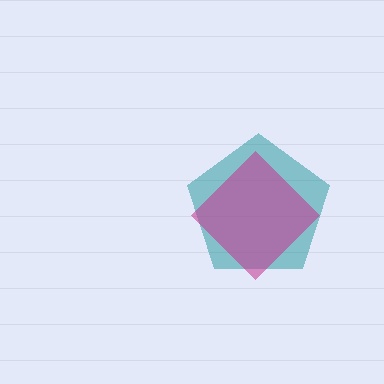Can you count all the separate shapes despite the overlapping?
Yes, there are 2 separate shapes.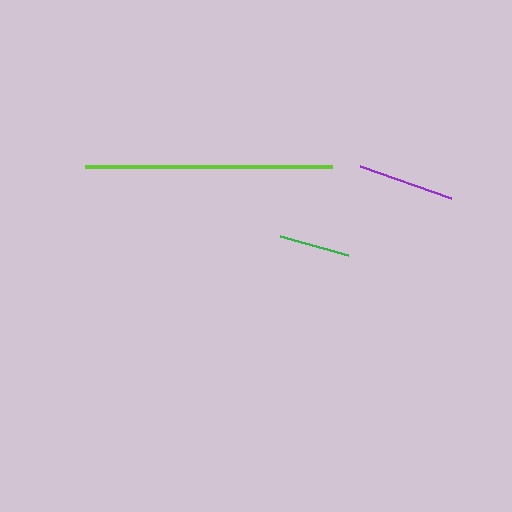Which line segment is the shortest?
The green line is the shortest at approximately 71 pixels.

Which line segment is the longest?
The lime line is the longest at approximately 247 pixels.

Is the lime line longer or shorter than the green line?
The lime line is longer than the green line.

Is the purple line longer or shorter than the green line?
The purple line is longer than the green line.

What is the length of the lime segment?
The lime segment is approximately 247 pixels long.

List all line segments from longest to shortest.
From longest to shortest: lime, purple, green.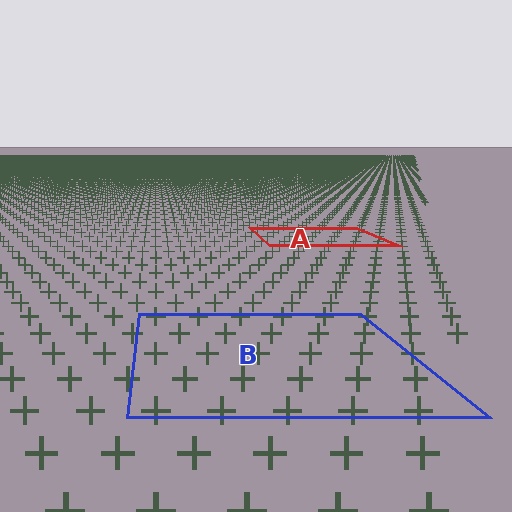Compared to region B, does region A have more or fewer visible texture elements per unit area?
Region A has more texture elements per unit area — they are packed more densely because it is farther away.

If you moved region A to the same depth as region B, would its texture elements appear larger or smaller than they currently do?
They would appear larger. At a closer depth, the same texture elements are projected at a bigger on-screen size.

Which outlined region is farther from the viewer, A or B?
Region A is farther from the viewer — the texture elements inside it appear smaller and more densely packed.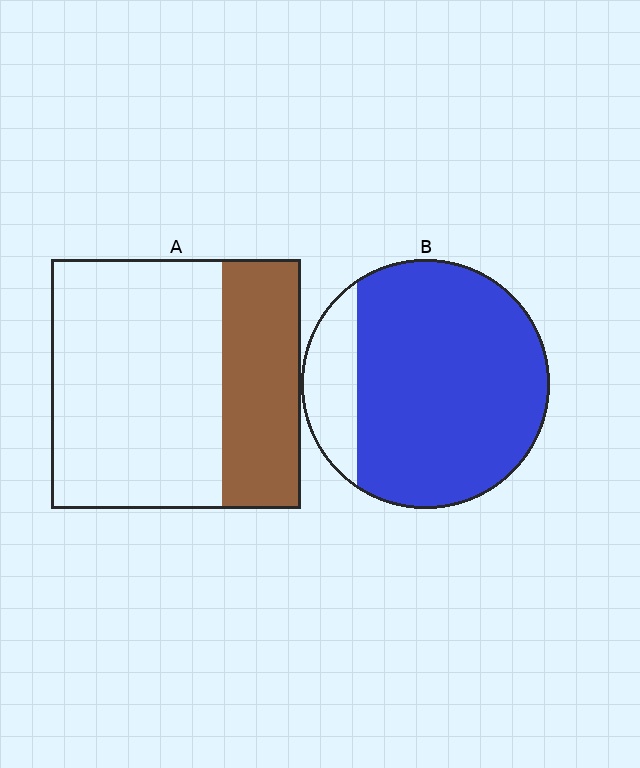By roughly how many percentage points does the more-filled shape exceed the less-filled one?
By roughly 50 percentage points (B over A).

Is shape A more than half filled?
No.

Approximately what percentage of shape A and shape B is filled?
A is approximately 30% and B is approximately 85%.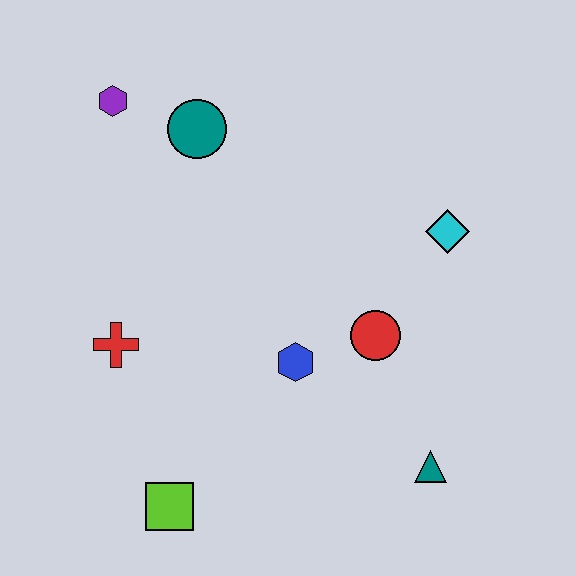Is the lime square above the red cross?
No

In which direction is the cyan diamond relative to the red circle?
The cyan diamond is above the red circle.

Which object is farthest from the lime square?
The purple hexagon is farthest from the lime square.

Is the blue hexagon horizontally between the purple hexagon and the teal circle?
No